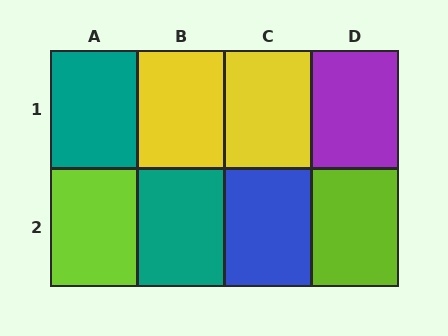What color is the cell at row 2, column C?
Blue.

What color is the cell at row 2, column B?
Teal.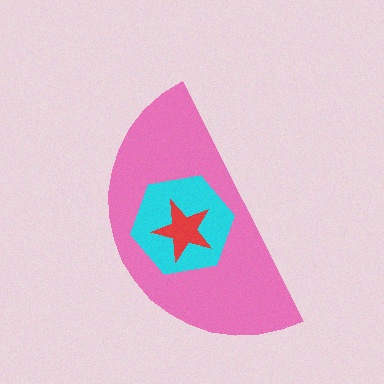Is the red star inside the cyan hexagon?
Yes.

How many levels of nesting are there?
3.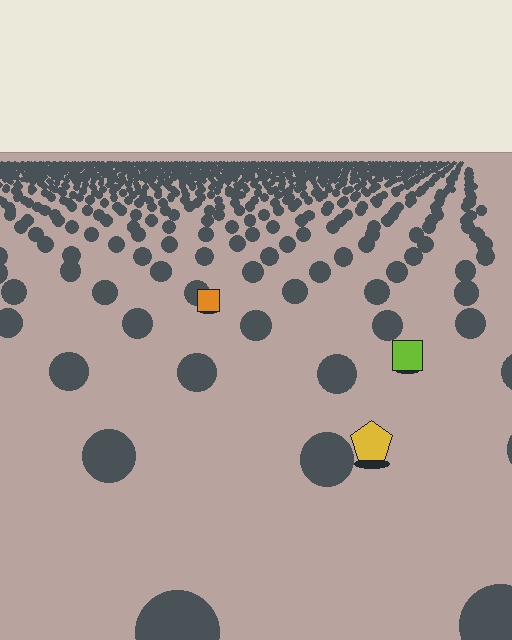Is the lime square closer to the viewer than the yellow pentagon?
No. The yellow pentagon is closer — you can tell from the texture gradient: the ground texture is coarser near it.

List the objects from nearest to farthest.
From nearest to farthest: the yellow pentagon, the lime square, the orange square.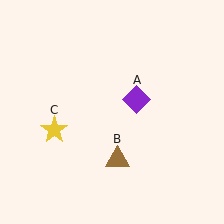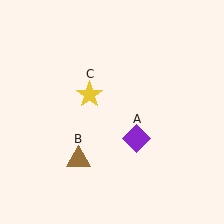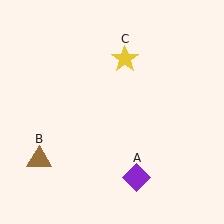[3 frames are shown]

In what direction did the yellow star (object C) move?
The yellow star (object C) moved up and to the right.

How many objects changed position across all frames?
3 objects changed position: purple diamond (object A), brown triangle (object B), yellow star (object C).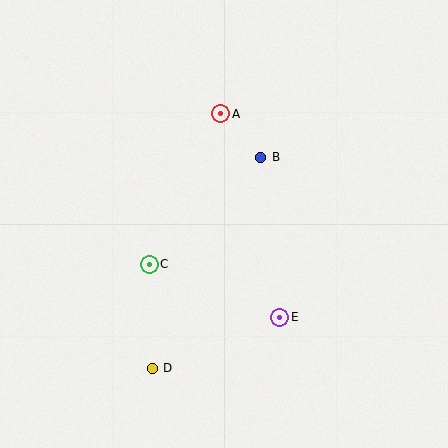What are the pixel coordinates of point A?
Point A is at (221, 114).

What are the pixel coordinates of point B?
Point B is at (261, 157).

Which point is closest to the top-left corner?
Point A is closest to the top-left corner.